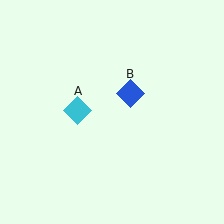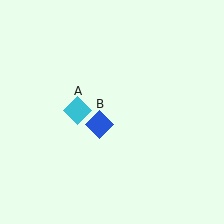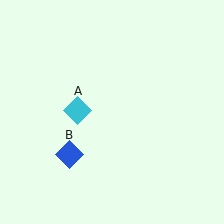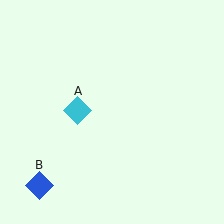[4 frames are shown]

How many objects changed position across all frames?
1 object changed position: blue diamond (object B).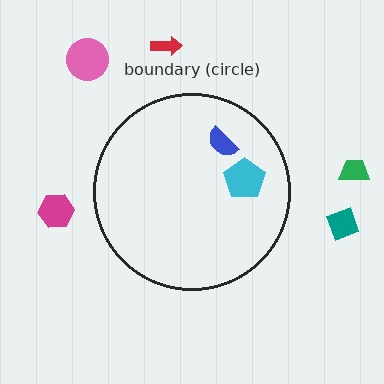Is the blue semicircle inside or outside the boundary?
Inside.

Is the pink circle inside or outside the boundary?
Outside.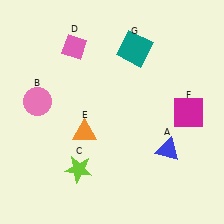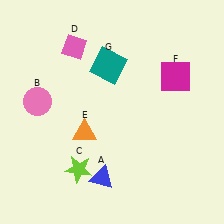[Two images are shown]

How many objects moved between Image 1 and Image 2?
3 objects moved between the two images.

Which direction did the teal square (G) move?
The teal square (G) moved left.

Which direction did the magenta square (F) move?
The magenta square (F) moved up.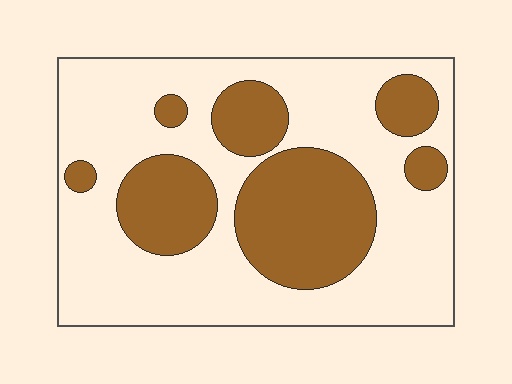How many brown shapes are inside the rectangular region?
7.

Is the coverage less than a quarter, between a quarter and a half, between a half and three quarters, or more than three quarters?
Between a quarter and a half.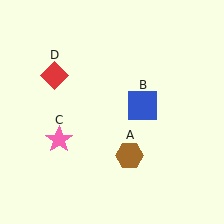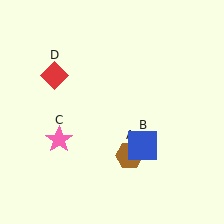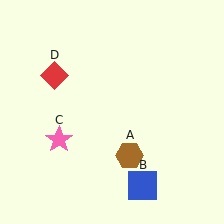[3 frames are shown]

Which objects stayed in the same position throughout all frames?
Brown hexagon (object A) and pink star (object C) and red diamond (object D) remained stationary.